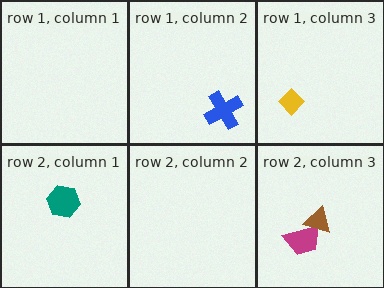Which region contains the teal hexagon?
The row 2, column 1 region.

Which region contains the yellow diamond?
The row 1, column 3 region.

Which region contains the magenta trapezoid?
The row 2, column 3 region.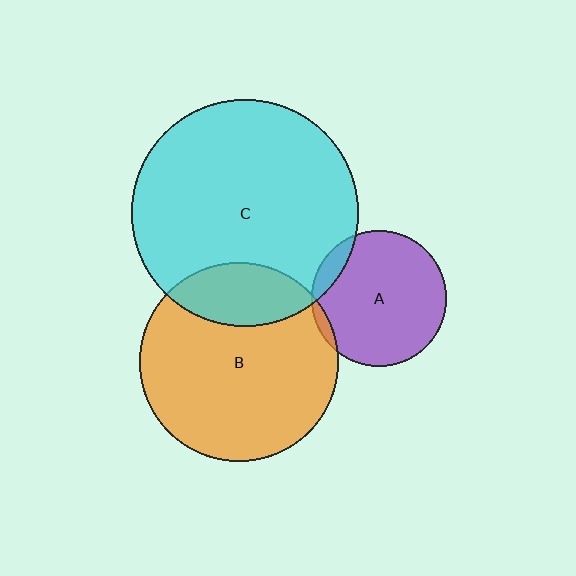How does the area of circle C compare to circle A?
Approximately 2.8 times.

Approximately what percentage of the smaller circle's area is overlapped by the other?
Approximately 5%.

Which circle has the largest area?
Circle C (cyan).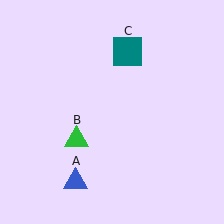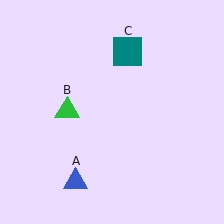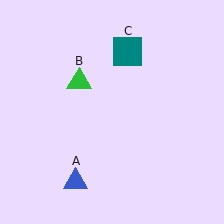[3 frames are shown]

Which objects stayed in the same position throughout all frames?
Blue triangle (object A) and teal square (object C) remained stationary.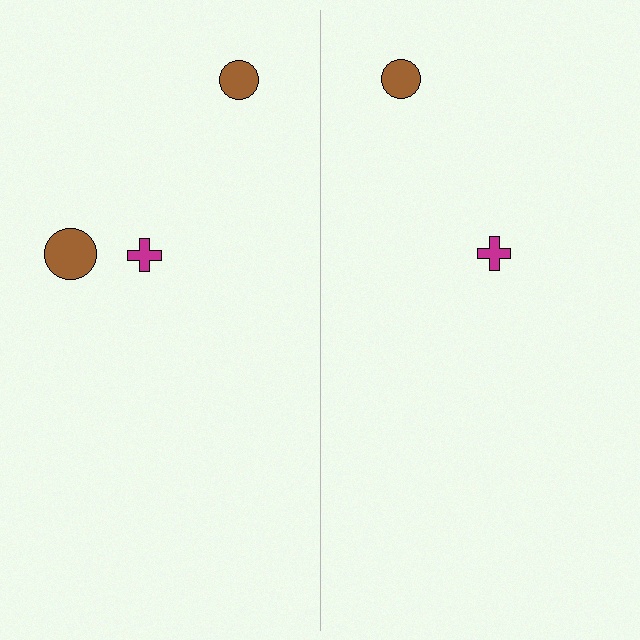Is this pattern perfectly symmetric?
No, the pattern is not perfectly symmetric. A brown circle is missing from the right side.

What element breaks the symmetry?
A brown circle is missing from the right side.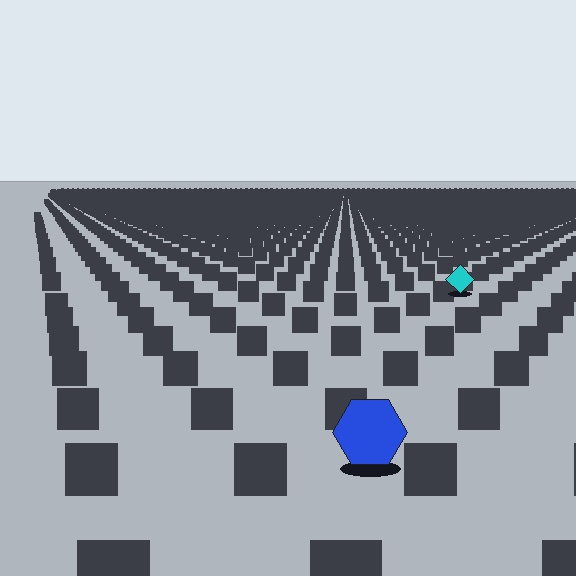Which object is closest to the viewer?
The blue hexagon is closest. The texture marks near it are larger and more spread out.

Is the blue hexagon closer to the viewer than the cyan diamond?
Yes. The blue hexagon is closer — you can tell from the texture gradient: the ground texture is coarser near it.